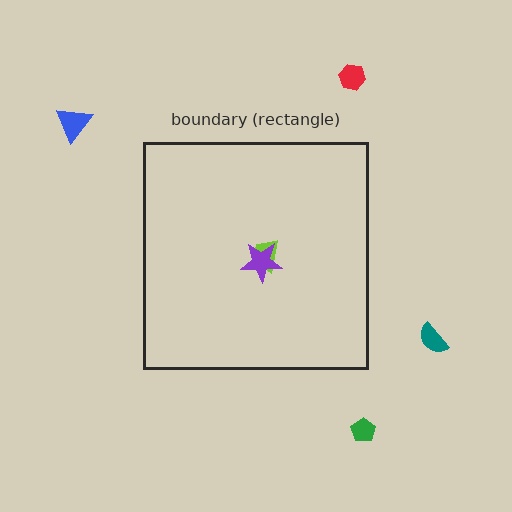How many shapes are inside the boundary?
2 inside, 4 outside.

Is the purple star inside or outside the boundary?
Inside.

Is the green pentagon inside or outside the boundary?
Outside.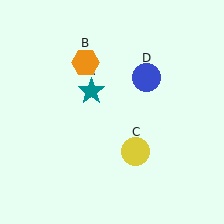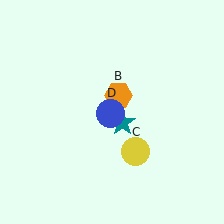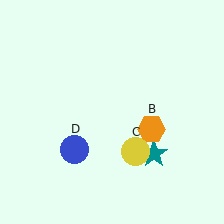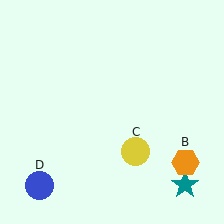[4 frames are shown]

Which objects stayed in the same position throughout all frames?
Yellow circle (object C) remained stationary.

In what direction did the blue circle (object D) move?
The blue circle (object D) moved down and to the left.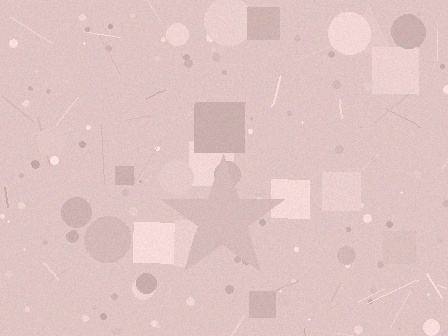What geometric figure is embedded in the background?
A star is embedded in the background.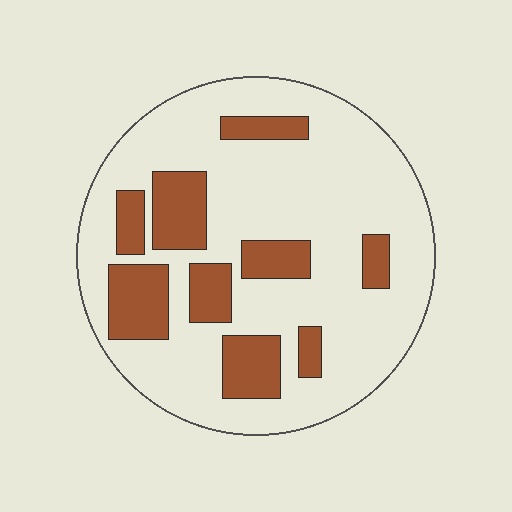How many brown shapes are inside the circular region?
9.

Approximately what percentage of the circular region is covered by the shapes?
Approximately 25%.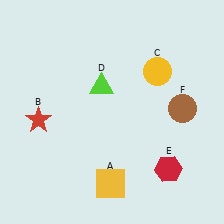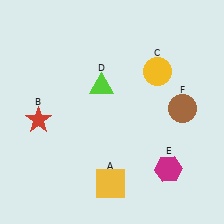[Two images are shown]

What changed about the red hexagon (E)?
In Image 1, E is red. In Image 2, it changed to magenta.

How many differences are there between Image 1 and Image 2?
There is 1 difference between the two images.